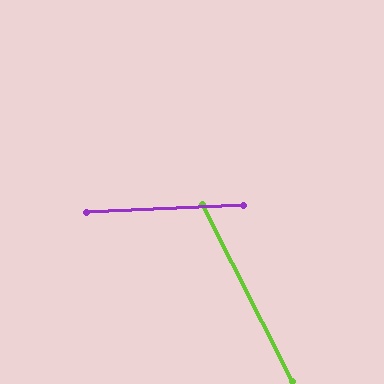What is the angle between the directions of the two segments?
Approximately 66 degrees.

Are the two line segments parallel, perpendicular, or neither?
Neither parallel nor perpendicular — they differ by about 66°.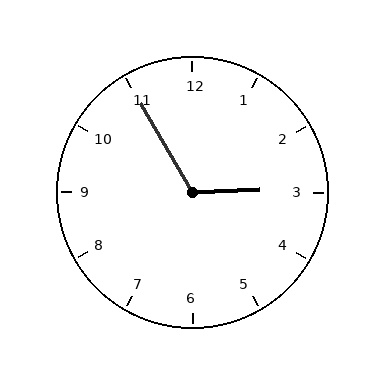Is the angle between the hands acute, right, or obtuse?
It is obtuse.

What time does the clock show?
2:55.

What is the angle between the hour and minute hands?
Approximately 118 degrees.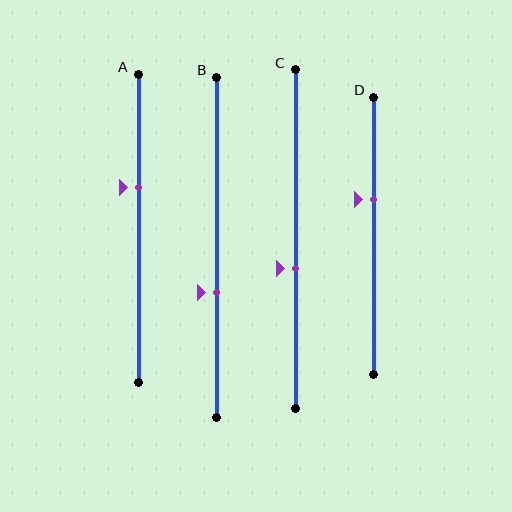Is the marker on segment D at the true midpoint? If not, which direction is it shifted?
No, the marker on segment D is shifted upward by about 13% of the segment length.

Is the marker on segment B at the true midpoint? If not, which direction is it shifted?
No, the marker on segment B is shifted downward by about 13% of the segment length.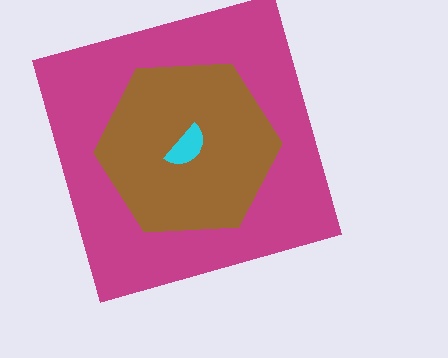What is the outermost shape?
The magenta square.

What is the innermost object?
The cyan semicircle.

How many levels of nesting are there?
3.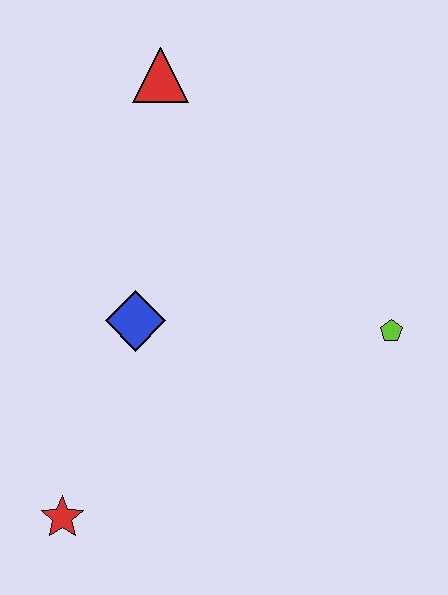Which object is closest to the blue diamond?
The red star is closest to the blue diamond.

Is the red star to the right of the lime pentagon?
No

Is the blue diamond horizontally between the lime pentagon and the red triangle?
No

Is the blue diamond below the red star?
No